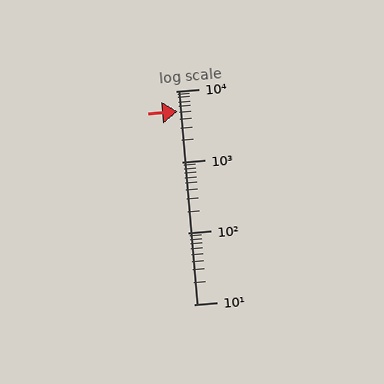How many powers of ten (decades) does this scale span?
The scale spans 3 decades, from 10 to 10000.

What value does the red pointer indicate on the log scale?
The pointer indicates approximately 5100.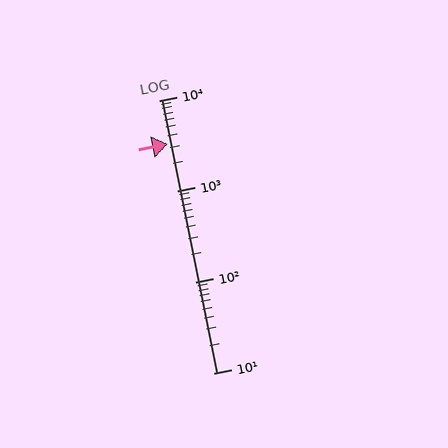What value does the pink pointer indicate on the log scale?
The pointer indicates approximately 3300.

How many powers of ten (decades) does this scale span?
The scale spans 3 decades, from 10 to 10000.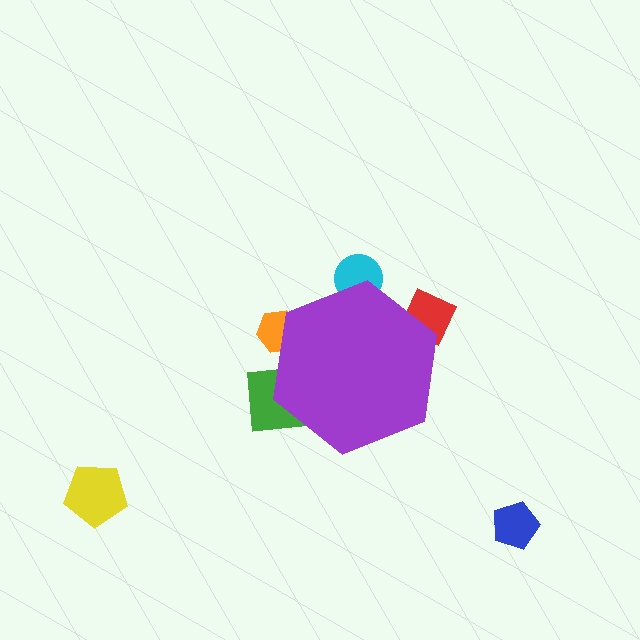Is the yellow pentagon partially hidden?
No, the yellow pentagon is fully visible.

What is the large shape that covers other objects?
A purple hexagon.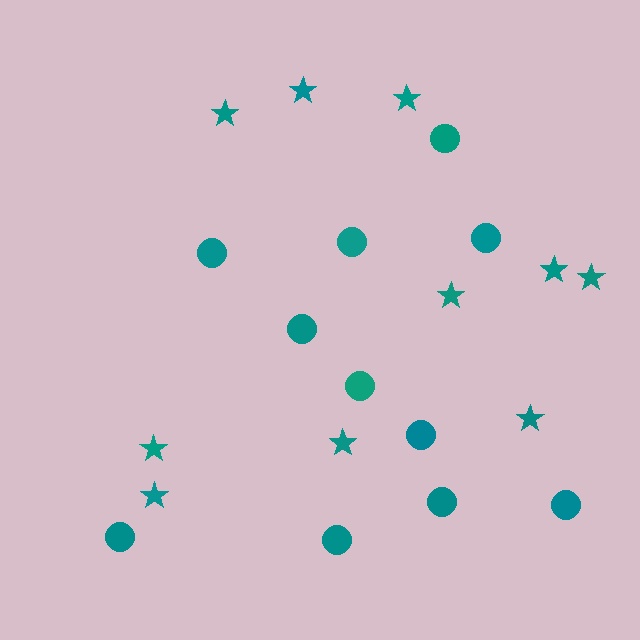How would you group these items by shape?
There are 2 groups: one group of circles (11) and one group of stars (10).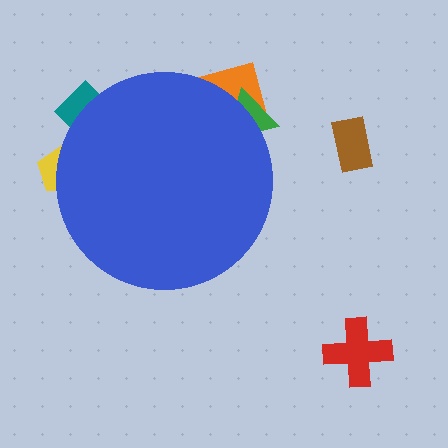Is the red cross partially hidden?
No, the red cross is fully visible.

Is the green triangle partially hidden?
Yes, the green triangle is partially hidden behind the blue circle.